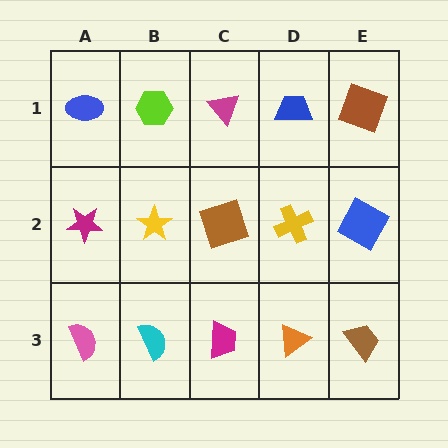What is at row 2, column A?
A magenta star.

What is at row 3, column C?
A magenta trapezoid.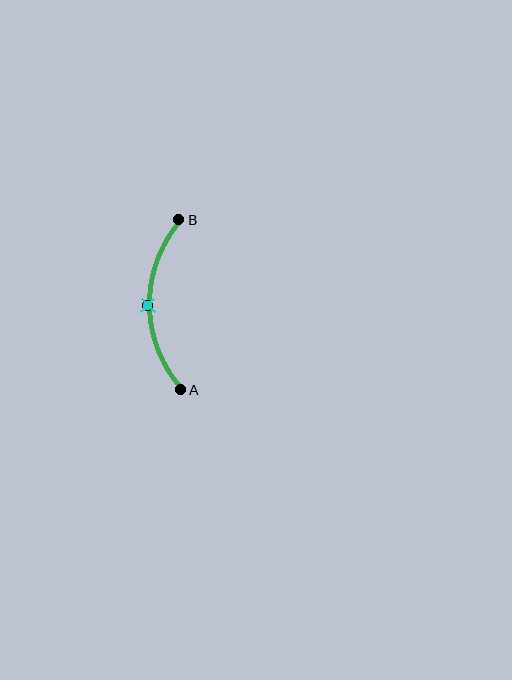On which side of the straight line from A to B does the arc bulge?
The arc bulges to the left of the straight line connecting A and B.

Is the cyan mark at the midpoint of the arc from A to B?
Yes. The cyan mark lies on the arc at equal arc-length from both A and B — it is the arc midpoint.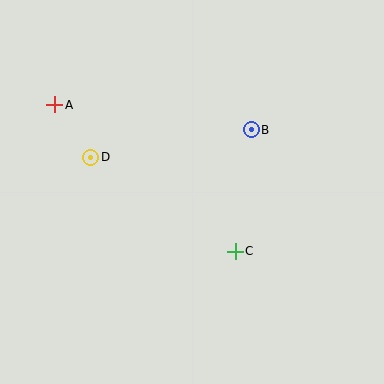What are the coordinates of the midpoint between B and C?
The midpoint between B and C is at (243, 190).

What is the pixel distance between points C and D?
The distance between C and D is 173 pixels.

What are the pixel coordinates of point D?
Point D is at (91, 157).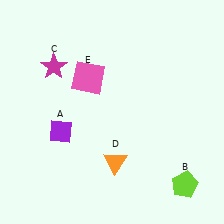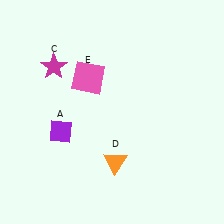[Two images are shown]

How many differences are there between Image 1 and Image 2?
There is 1 difference between the two images.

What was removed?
The lime pentagon (B) was removed in Image 2.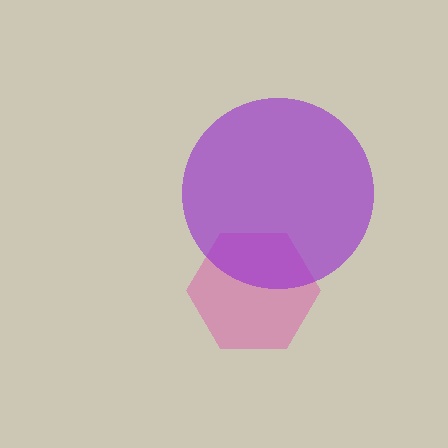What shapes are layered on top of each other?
The layered shapes are: a pink hexagon, a purple circle.